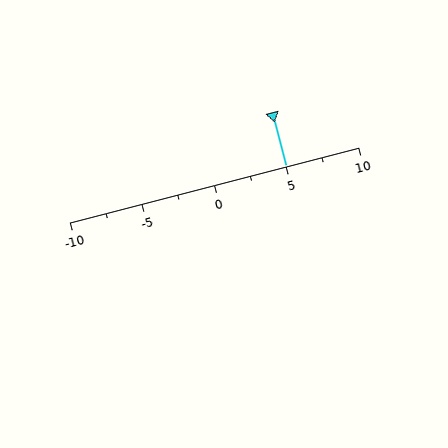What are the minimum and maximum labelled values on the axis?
The axis runs from -10 to 10.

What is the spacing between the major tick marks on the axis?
The major ticks are spaced 5 apart.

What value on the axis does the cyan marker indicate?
The marker indicates approximately 5.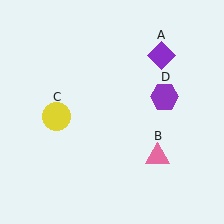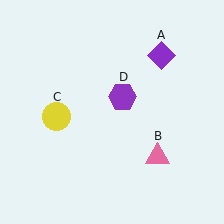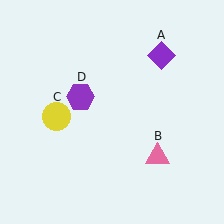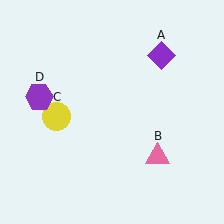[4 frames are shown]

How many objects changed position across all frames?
1 object changed position: purple hexagon (object D).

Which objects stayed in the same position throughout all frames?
Purple diamond (object A) and pink triangle (object B) and yellow circle (object C) remained stationary.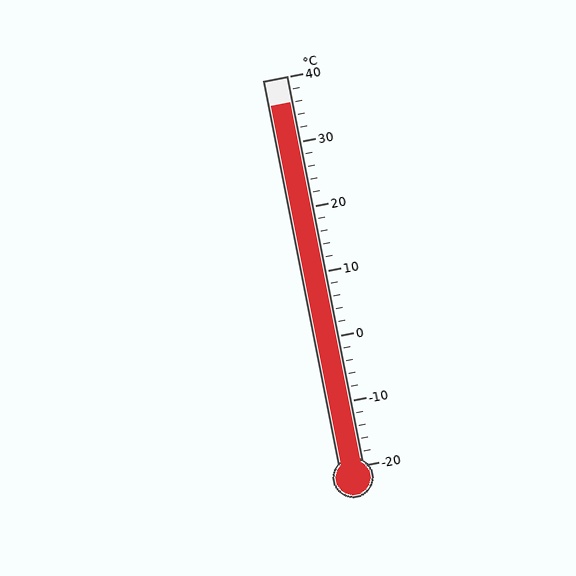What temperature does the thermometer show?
The thermometer shows approximately 36°C.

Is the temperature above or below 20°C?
The temperature is above 20°C.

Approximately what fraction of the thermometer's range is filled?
The thermometer is filled to approximately 95% of its range.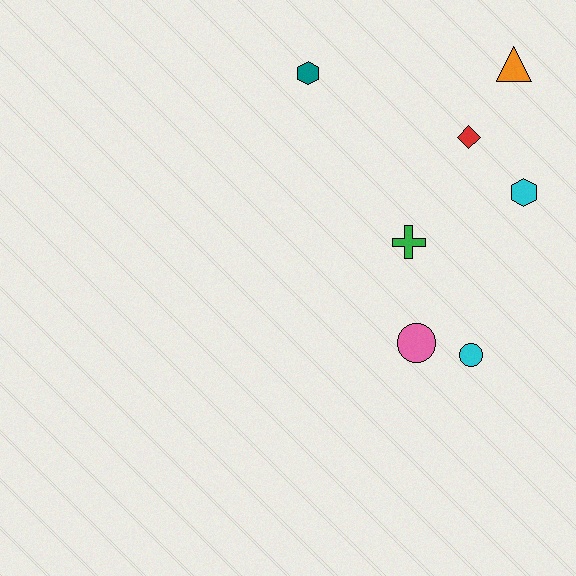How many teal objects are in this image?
There is 1 teal object.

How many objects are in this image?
There are 7 objects.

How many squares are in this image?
There are no squares.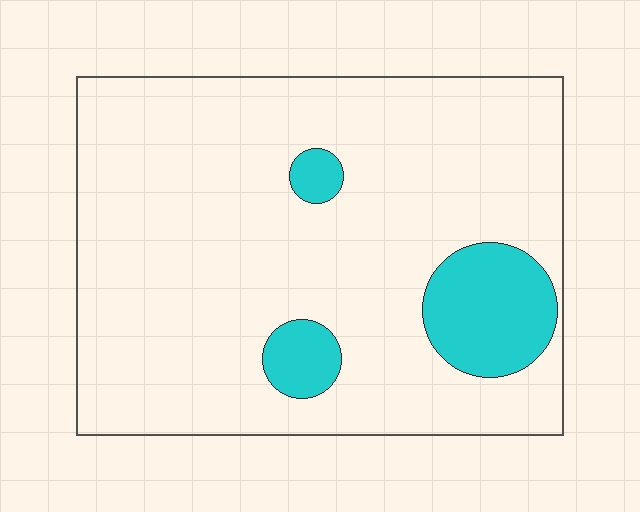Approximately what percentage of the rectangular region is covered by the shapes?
Approximately 10%.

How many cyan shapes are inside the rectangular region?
3.